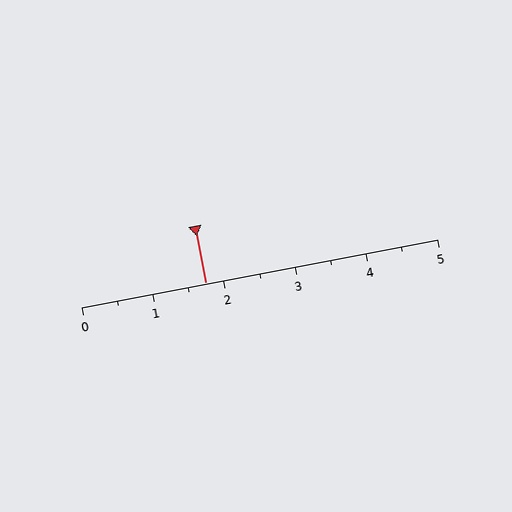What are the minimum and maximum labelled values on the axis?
The axis runs from 0 to 5.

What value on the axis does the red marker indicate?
The marker indicates approximately 1.8.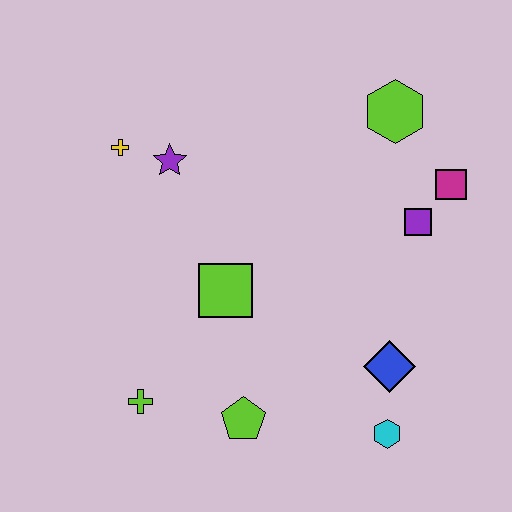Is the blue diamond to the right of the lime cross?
Yes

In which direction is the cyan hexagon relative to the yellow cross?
The cyan hexagon is below the yellow cross.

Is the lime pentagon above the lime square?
No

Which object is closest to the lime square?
The lime pentagon is closest to the lime square.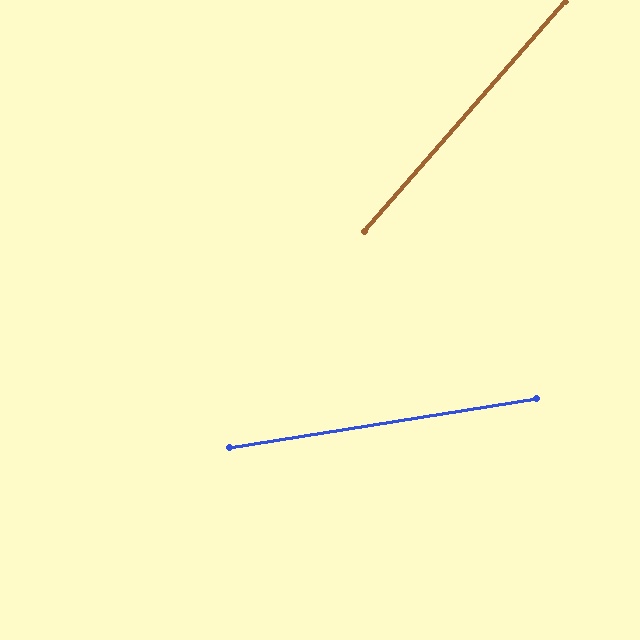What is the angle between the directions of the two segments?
Approximately 40 degrees.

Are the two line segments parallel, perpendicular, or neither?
Neither parallel nor perpendicular — they differ by about 40°.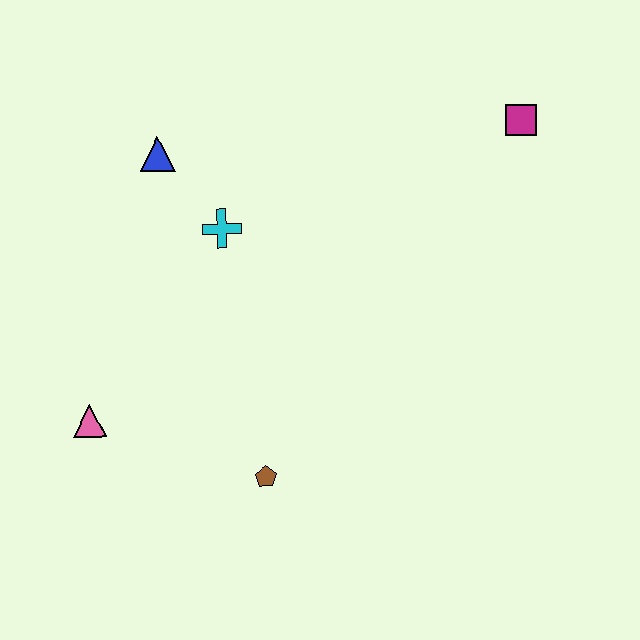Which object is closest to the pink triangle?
The brown pentagon is closest to the pink triangle.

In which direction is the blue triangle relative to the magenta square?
The blue triangle is to the left of the magenta square.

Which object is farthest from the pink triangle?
The magenta square is farthest from the pink triangle.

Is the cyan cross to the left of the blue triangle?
No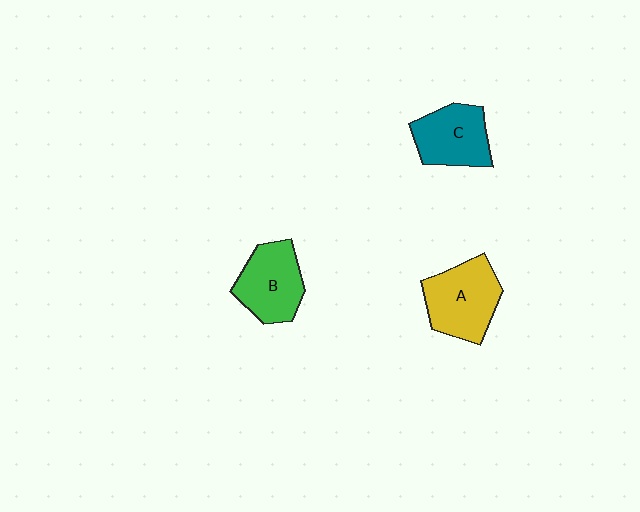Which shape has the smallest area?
Shape C (teal).